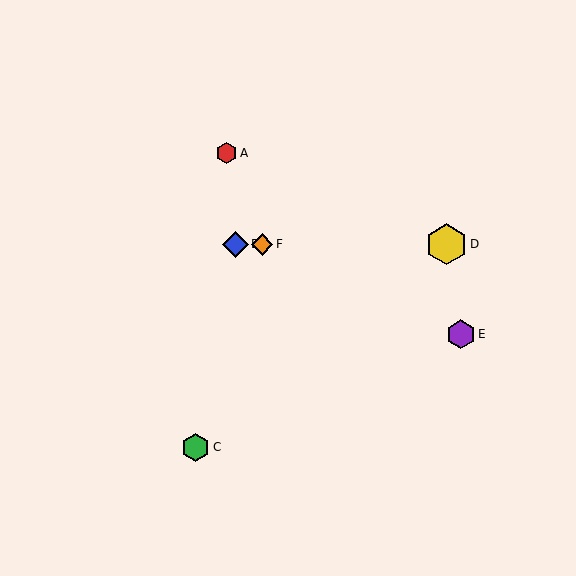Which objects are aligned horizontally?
Objects B, D, F are aligned horizontally.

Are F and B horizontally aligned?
Yes, both are at y≈244.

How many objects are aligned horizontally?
3 objects (B, D, F) are aligned horizontally.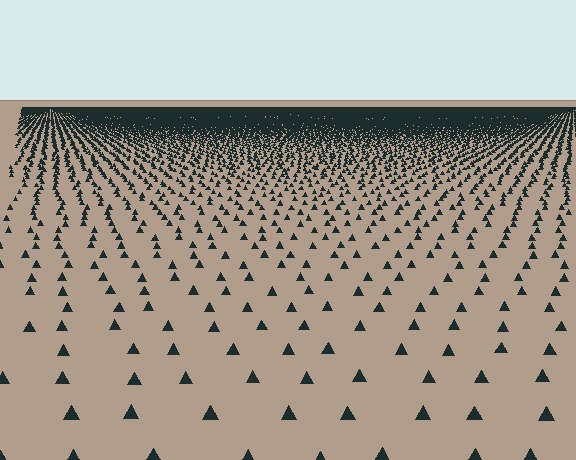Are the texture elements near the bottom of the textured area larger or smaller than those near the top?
Larger. Near the bottom, elements are closer to the viewer and appear at a bigger on-screen size.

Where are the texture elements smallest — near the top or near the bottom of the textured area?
Near the top.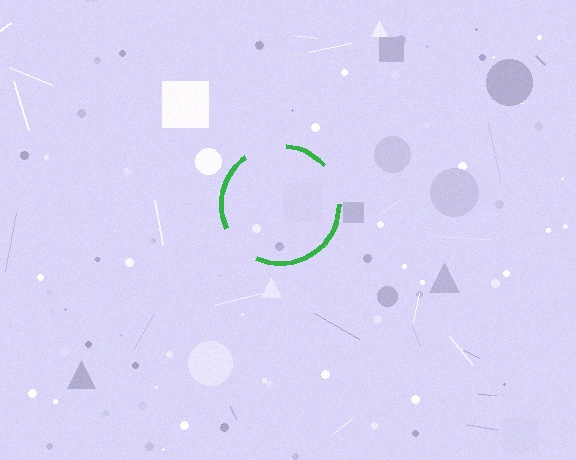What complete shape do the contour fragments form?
The contour fragments form a circle.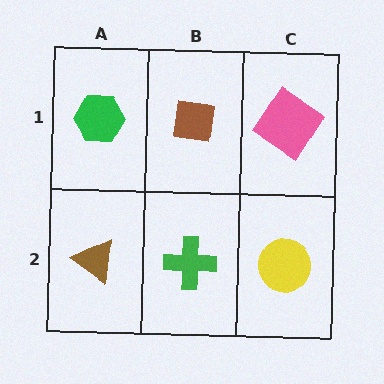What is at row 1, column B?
A brown square.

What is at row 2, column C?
A yellow circle.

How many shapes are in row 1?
3 shapes.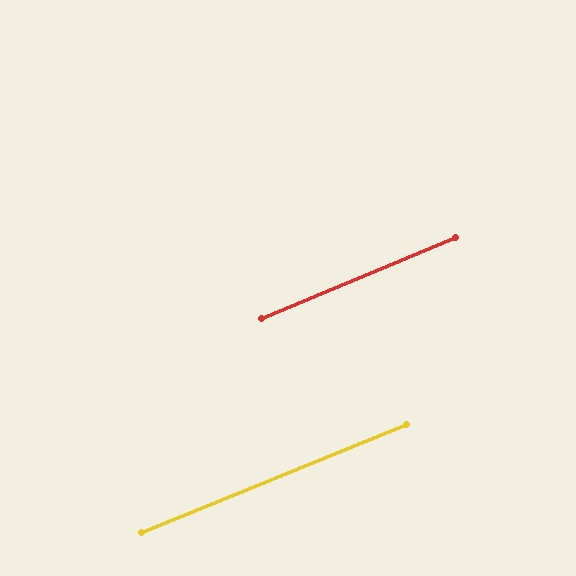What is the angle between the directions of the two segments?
Approximately 1 degree.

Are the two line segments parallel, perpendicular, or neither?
Parallel — their directions differ by only 0.6°.